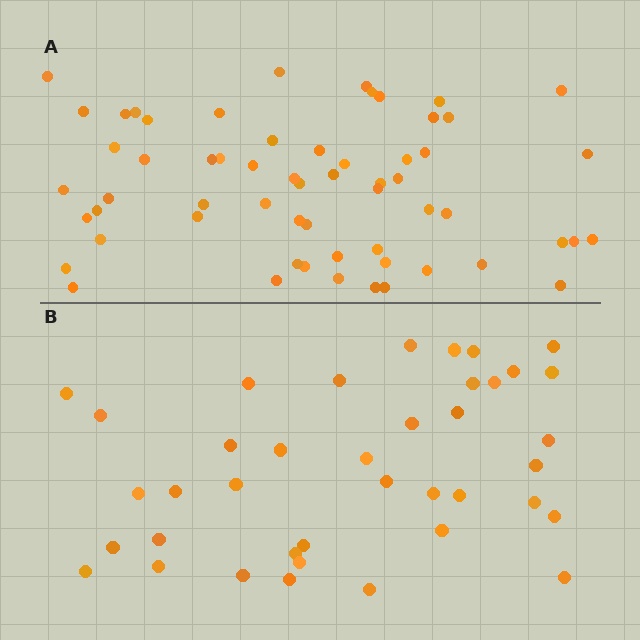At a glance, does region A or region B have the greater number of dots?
Region A (the top region) has more dots.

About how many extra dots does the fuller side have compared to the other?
Region A has approximately 20 more dots than region B.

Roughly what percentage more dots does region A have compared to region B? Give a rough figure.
About 55% more.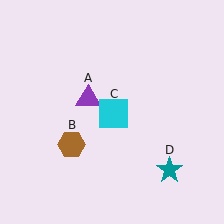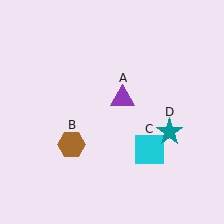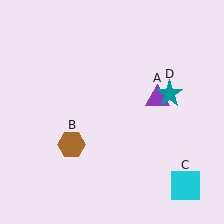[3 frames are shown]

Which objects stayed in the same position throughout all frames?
Brown hexagon (object B) remained stationary.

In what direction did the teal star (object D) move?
The teal star (object D) moved up.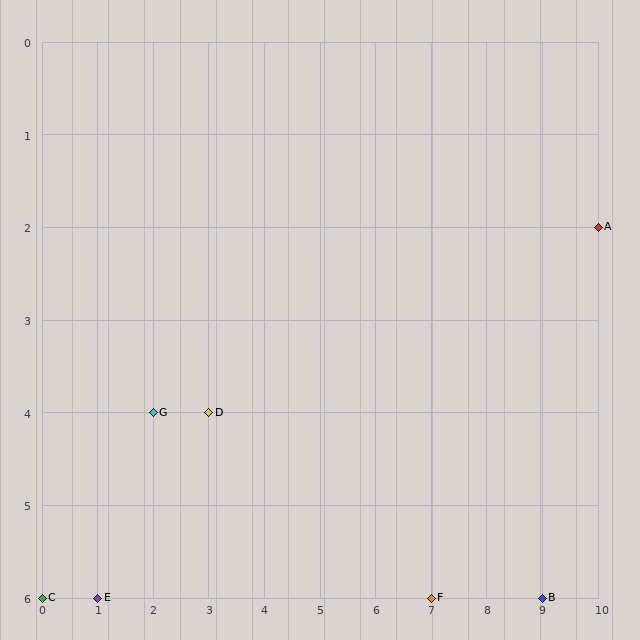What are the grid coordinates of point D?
Point D is at grid coordinates (3, 4).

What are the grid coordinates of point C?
Point C is at grid coordinates (0, 6).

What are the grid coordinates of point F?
Point F is at grid coordinates (7, 6).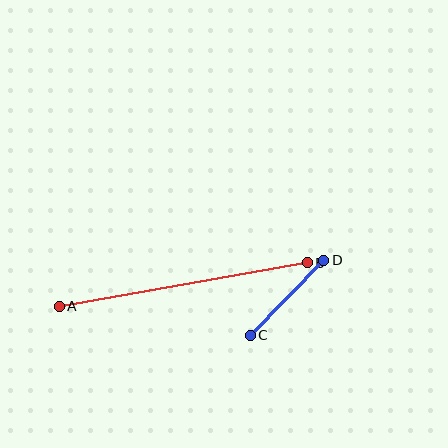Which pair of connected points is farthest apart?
Points A and B are farthest apart.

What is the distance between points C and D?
The distance is approximately 105 pixels.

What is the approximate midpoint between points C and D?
The midpoint is at approximately (287, 298) pixels.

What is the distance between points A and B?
The distance is approximately 252 pixels.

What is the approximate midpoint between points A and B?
The midpoint is at approximately (183, 285) pixels.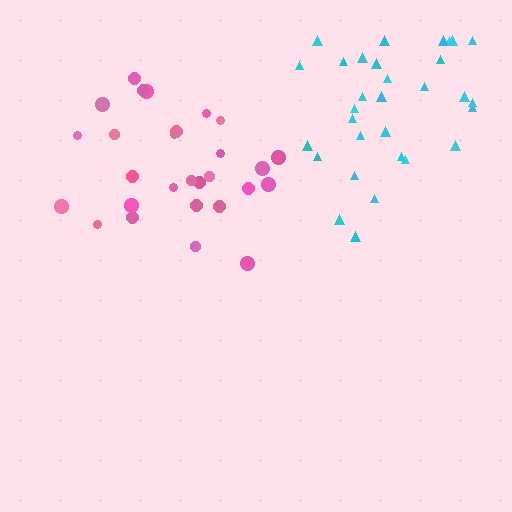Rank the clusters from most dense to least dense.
pink, cyan.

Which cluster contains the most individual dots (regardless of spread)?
Cyan (32).